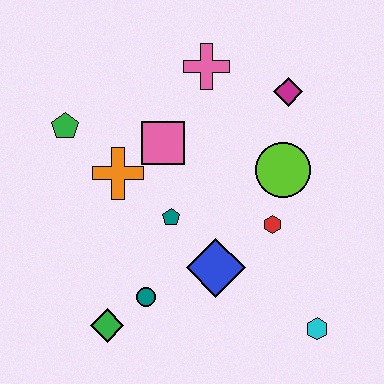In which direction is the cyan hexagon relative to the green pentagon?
The cyan hexagon is to the right of the green pentagon.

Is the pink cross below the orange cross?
No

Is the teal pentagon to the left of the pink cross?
Yes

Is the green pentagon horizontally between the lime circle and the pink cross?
No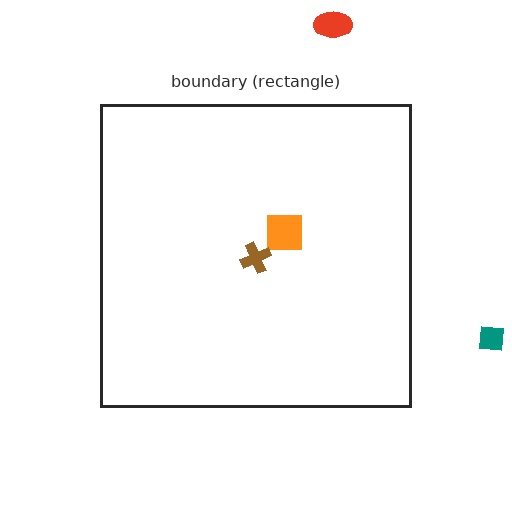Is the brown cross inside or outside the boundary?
Inside.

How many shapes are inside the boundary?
2 inside, 2 outside.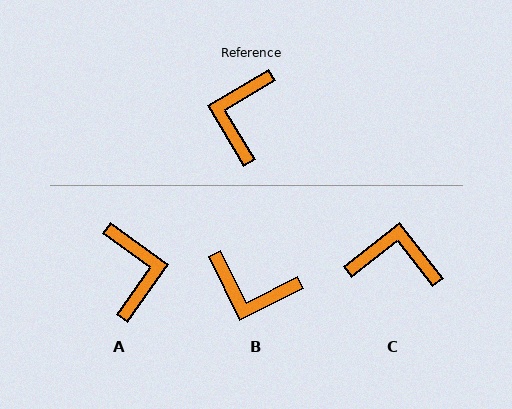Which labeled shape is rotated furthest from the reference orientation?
A, about 156 degrees away.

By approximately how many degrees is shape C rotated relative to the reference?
Approximately 82 degrees clockwise.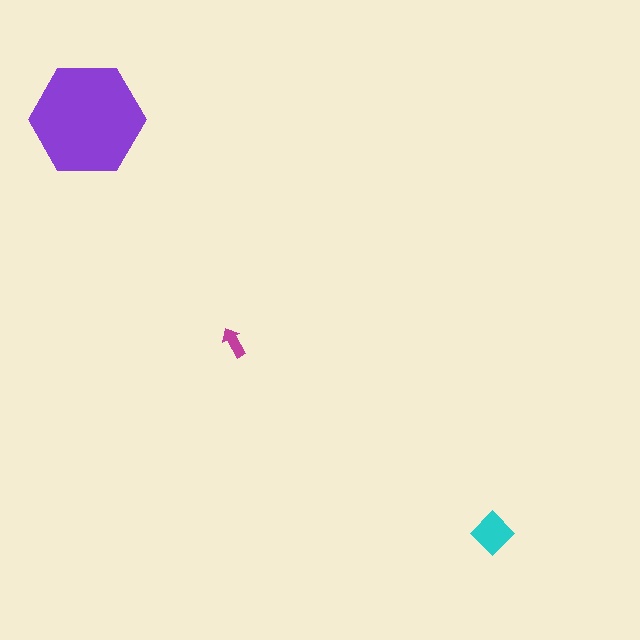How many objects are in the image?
There are 3 objects in the image.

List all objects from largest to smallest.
The purple hexagon, the cyan diamond, the magenta arrow.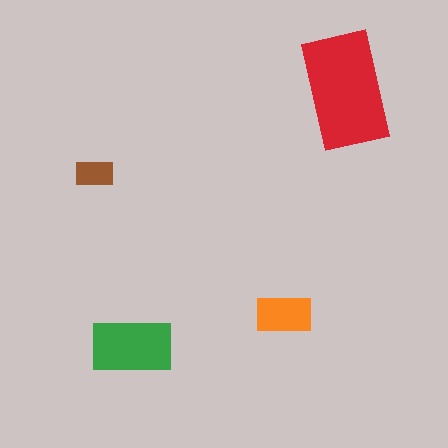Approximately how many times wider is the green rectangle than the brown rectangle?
About 2 times wider.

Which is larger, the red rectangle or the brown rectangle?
The red one.